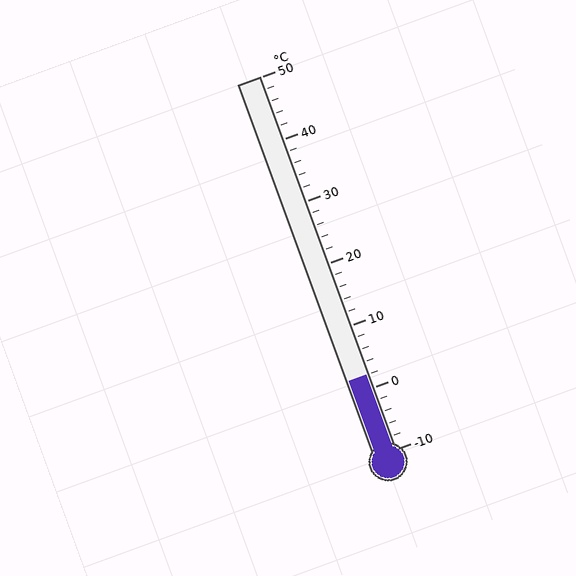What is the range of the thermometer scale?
The thermometer scale ranges from -10°C to 50°C.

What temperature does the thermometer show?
The thermometer shows approximately 2°C.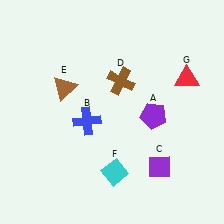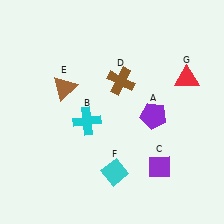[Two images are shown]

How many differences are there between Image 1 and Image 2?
There is 1 difference between the two images.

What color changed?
The cross (B) changed from blue in Image 1 to cyan in Image 2.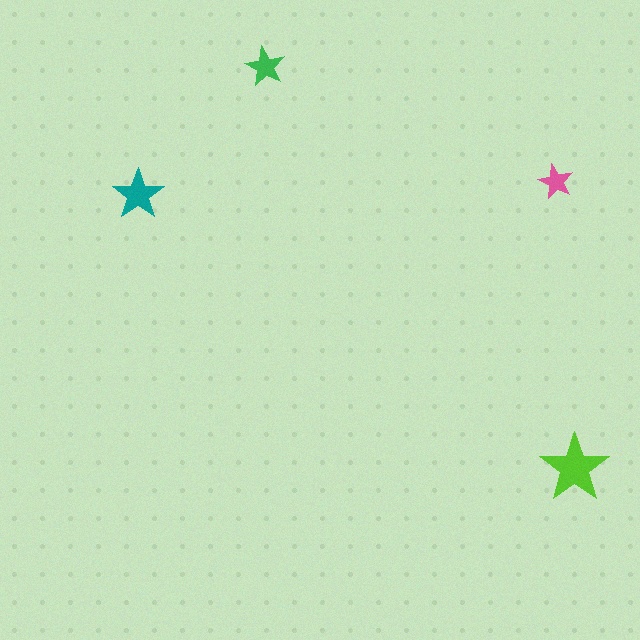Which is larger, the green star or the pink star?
The green one.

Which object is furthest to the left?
The teal star is leftmost.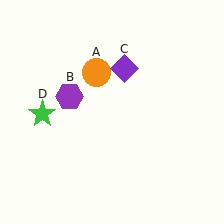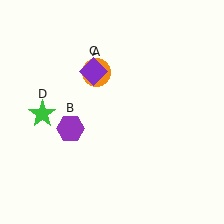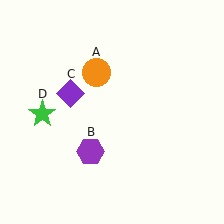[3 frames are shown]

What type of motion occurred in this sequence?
The purple hexagon (object B), purple diamond (object C) rotated counterclockwise around the center of the scene.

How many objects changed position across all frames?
2 objects changed position: purple hexagon (object B), purple diamond (object C).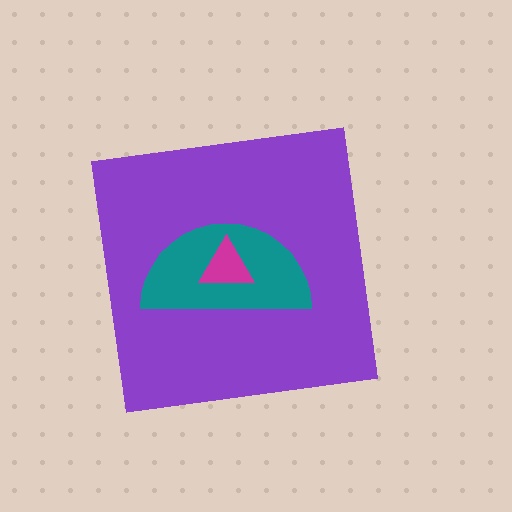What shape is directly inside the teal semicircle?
The magenta triangle.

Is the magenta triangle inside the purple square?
Yes.